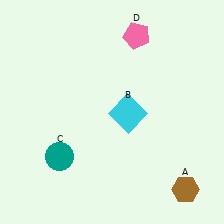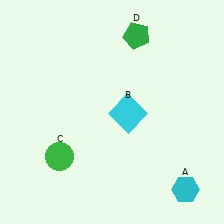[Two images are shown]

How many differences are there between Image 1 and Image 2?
There are 3 differences between the two images.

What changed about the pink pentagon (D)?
In Image 1, D is pink. In Image 2, it changed to green.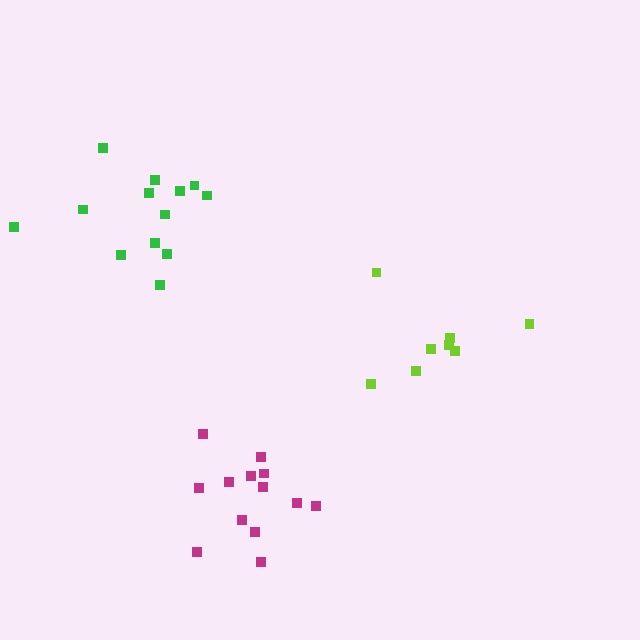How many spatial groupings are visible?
There are 3 spatial groupings.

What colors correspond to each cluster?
The clusters are colored: magenta, green, lime.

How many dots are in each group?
Group 1: 13 dots, Group 2: 13 dots, Group 3: 8 dots (34 total).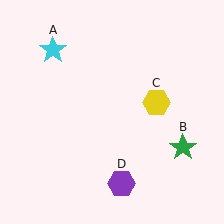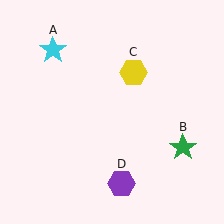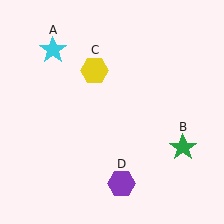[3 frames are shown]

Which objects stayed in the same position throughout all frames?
Cyan star (object A) and green star (object B) and purple hexagon (object D) remained stationary.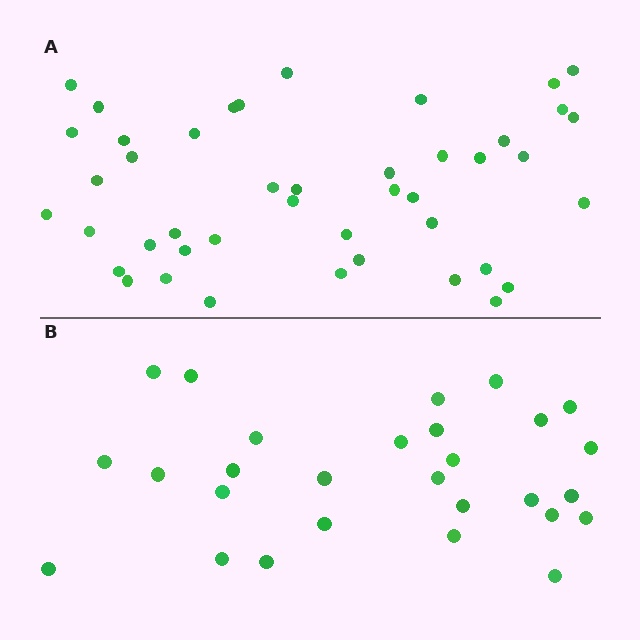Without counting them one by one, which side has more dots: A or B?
Region A (the top region) has more dots.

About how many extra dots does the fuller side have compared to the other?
Region A has approximately 15 more dots than region B.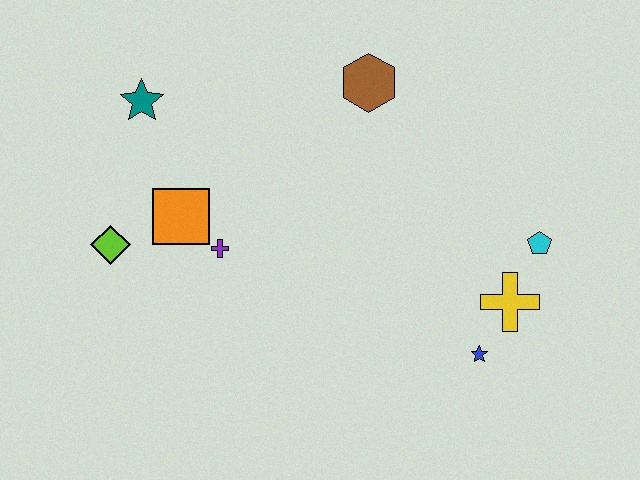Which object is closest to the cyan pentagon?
The yellow cross is closest to the cyan pentagon.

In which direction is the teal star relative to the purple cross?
The teal star is above the purple cross.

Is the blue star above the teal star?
No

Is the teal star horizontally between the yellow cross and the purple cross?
No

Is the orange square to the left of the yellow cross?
Yes